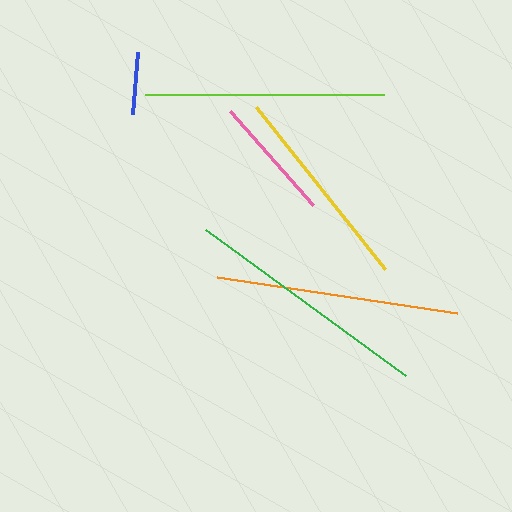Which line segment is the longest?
The green line is the longest at approximately 248 pixels.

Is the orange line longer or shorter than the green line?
The green line is longer than the orange line.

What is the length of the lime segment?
The lime segment is approximately 238 pixels long.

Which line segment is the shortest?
The blue line is the shortest at approximately 63 pixels.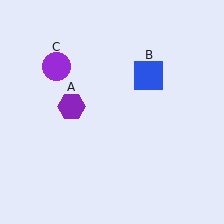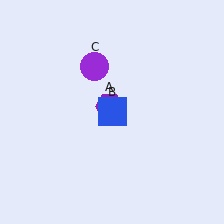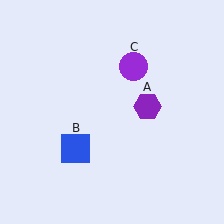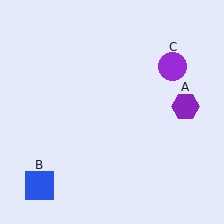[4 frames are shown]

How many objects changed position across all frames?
3 objects changed position: purple hexagon (object A), blue square (object B), purple circle (object C).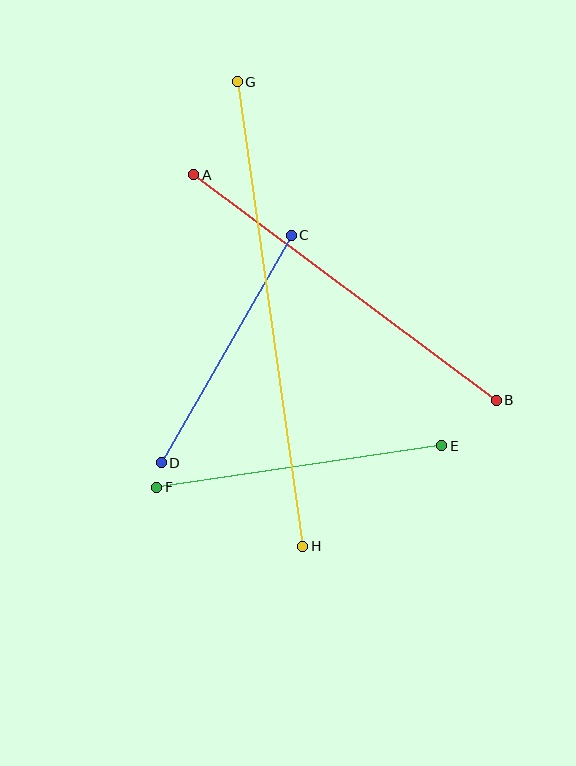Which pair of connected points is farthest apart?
Points G and H are farthest apart.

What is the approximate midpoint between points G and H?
The midpoint is at approximately (270, 314) pixels.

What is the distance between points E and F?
The distance is approximately 288 pixels.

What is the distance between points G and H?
The distance is approximately 469 pixels.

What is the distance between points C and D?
The distance is approximately 262 pixels.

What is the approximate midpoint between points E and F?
The midpoint is at approximately (299, 466) pixels.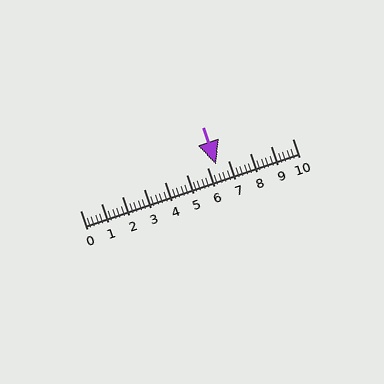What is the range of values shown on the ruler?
The ruler shows values from 0 to 10.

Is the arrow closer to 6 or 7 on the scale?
The arrow is closer to 6.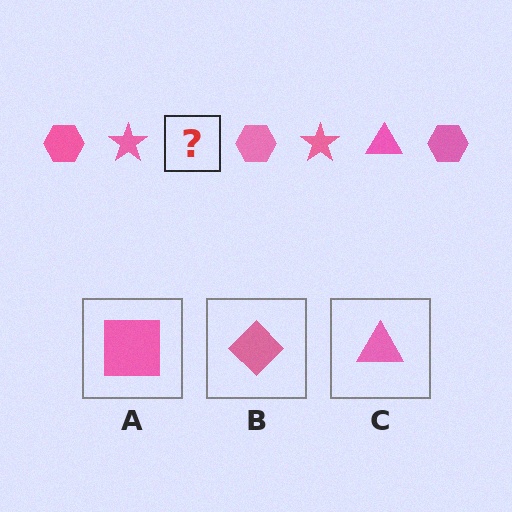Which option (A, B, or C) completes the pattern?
C.